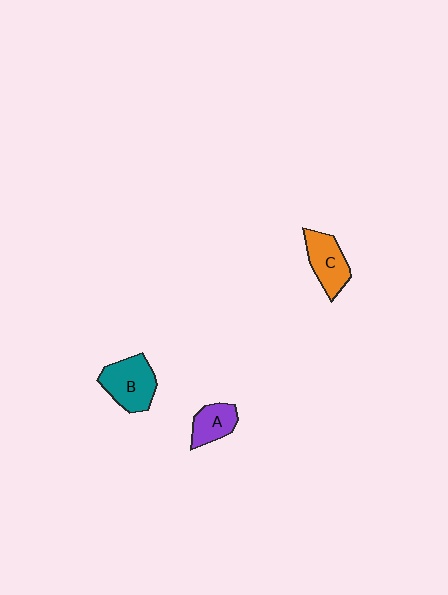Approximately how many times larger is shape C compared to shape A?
Approximately 1.3 times.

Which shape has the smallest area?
Shape A (purple).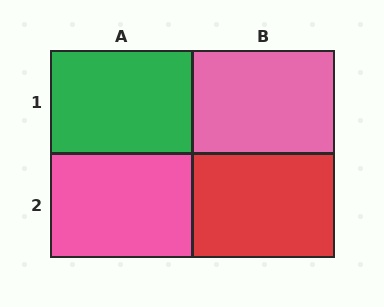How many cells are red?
1 cell is red.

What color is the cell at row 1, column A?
Green.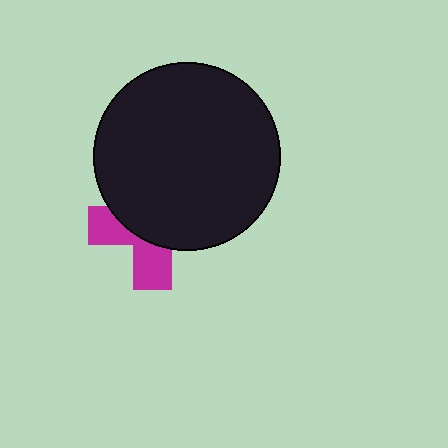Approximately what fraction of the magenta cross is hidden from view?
Roughly 63% of the magenta cross is hidden behind the black circle.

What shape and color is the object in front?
The object in front is a black circle.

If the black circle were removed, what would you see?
You would see the complete magenta cross.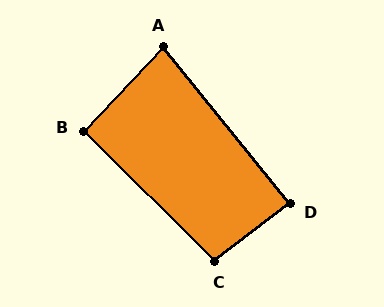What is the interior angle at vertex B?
Approximately 92 degrees (approximately right).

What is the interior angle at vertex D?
Approximately 88 degrees (approximately right).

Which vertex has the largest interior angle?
C, at approximately 98 degrees.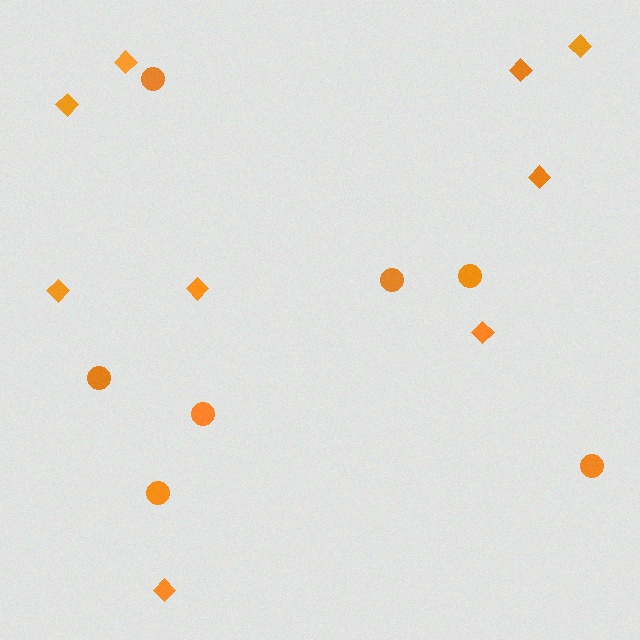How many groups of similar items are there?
There are 2 groups: one group of diamonds (9) and one group of circles (7).